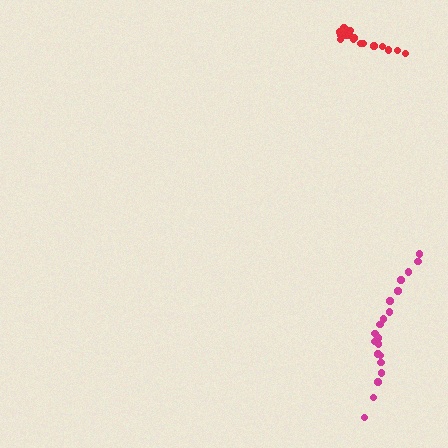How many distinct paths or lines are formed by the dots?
There are 2 distinct paths.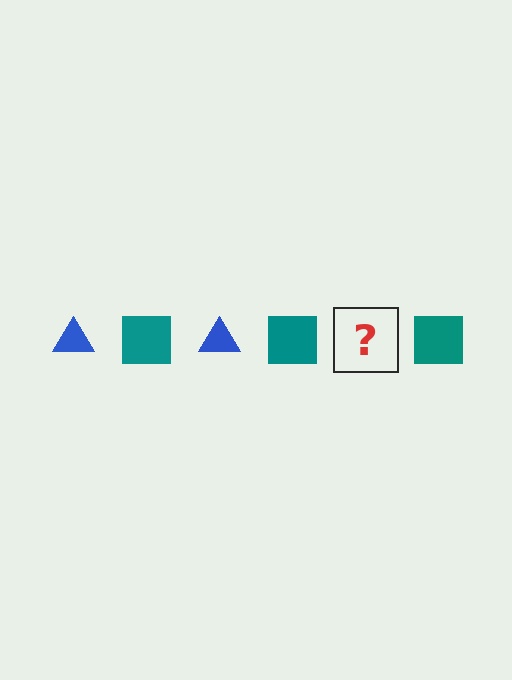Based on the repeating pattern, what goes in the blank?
The blank should be a blue triangle.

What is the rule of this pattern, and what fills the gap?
The rule is that the pattern alternates between blue triangle and teal square. The gap should be filled with a blue triangle.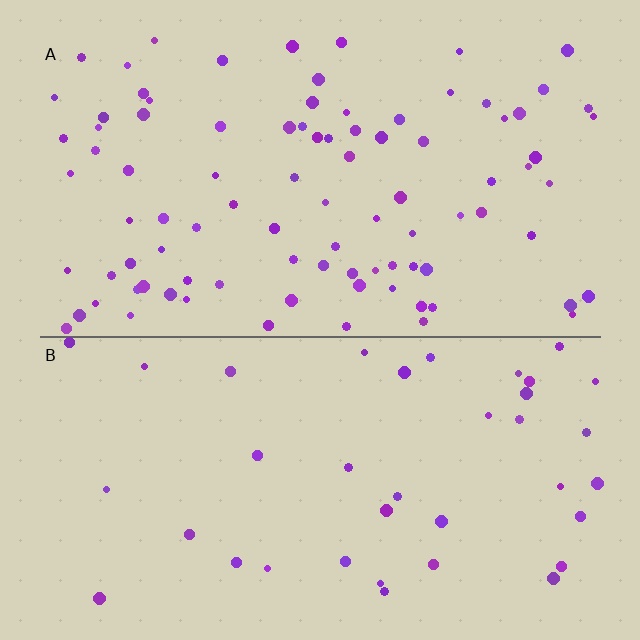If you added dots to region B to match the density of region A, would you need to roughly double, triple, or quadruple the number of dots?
Approximately double.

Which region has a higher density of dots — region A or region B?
A (the top).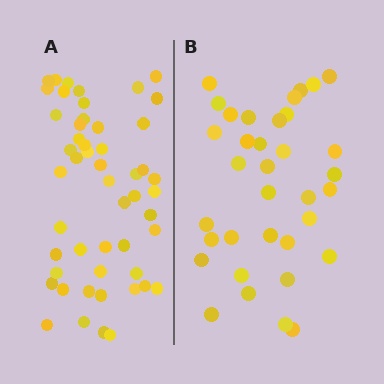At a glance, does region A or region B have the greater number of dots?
Region A (the left region) has more dots.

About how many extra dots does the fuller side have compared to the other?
Region A has approximately 15 more dots than region B.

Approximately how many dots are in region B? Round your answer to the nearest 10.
About 40 dots. (The exact count is 35, which rounds to 40.)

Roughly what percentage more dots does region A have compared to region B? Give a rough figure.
About 45% more.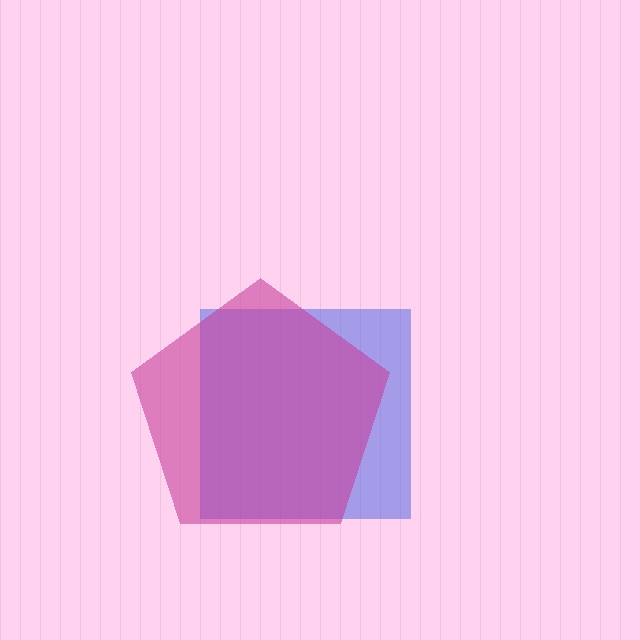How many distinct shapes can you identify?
There are 2 distinct shapes: a blue square, a magenta pentagon.